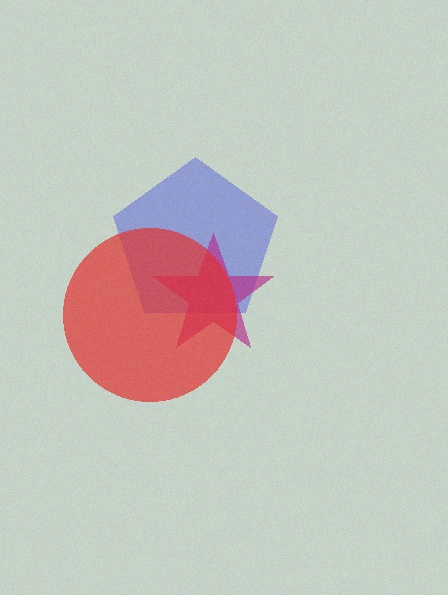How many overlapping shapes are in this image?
There are 3 overlapping shapes in the image.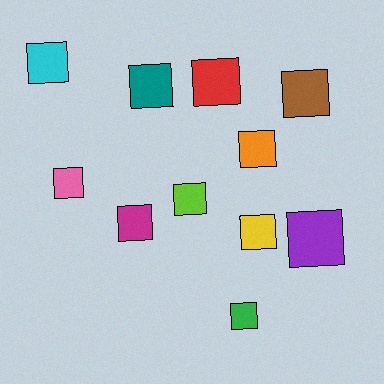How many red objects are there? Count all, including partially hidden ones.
There is 1 red object.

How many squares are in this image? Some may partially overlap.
There are 11 squares.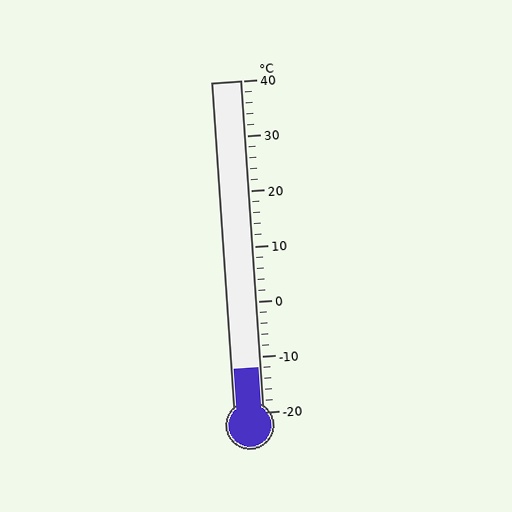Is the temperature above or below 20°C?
The temperature is below 20°C.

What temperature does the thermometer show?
The thermometer shows approximately -12°C.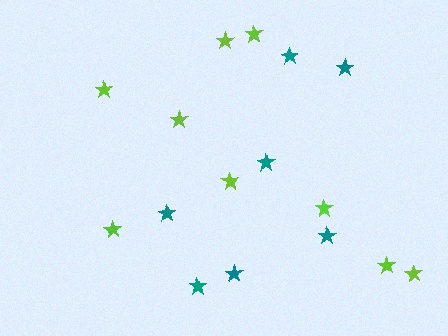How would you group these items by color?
There are 2 groups: one group of teal stars (7) and one group of lime stars (9).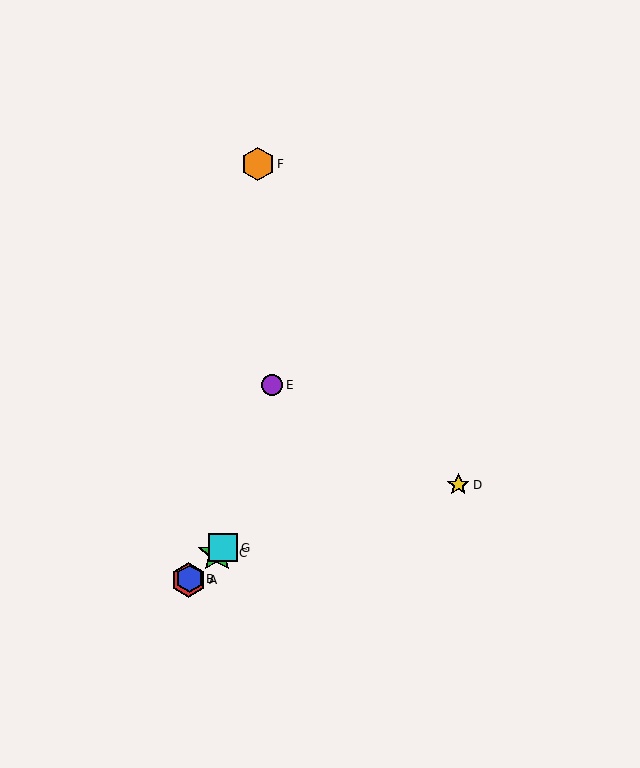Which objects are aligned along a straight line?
Objects A, B, C, G are aligned along a straight line.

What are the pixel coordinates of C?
Object C is at (217, 553).